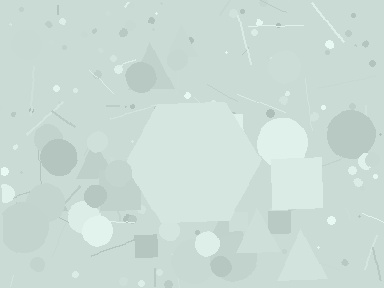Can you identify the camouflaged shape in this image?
The camouflaged shape is a hexagon.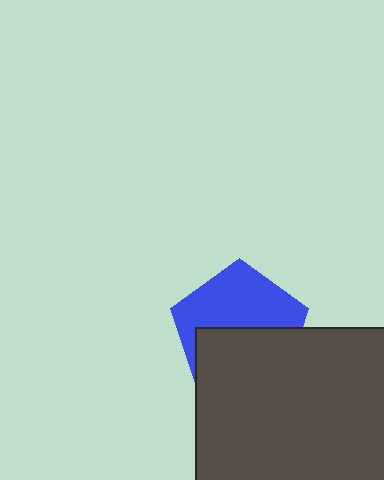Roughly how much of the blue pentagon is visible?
About half of it is visible (roughly 52%).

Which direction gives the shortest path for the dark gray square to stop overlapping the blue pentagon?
Moving down gives the shortest separation.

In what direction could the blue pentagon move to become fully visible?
The blue pentagon could move up. That would shift it out from behind the dark gray square entirely.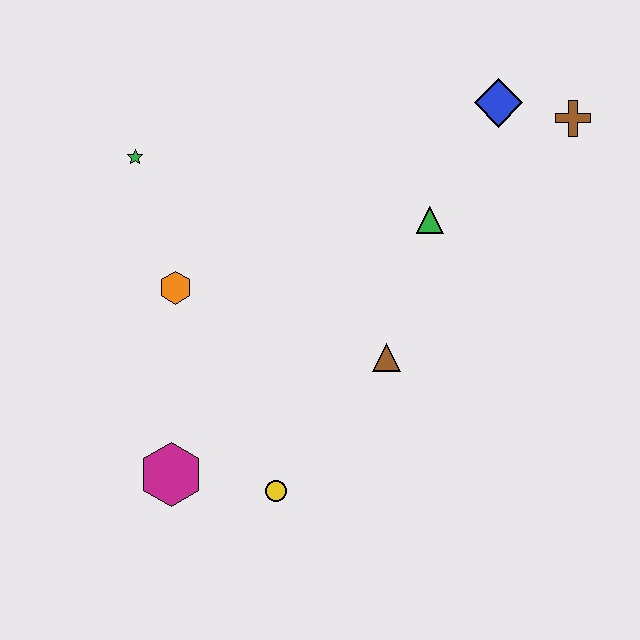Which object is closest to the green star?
The orange hexagon is closest to the green star.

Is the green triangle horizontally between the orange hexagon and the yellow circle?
No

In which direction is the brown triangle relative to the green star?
The brown triangle is to the right of the green star.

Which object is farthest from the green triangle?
The magenta hexagon is farthest from the green triangle.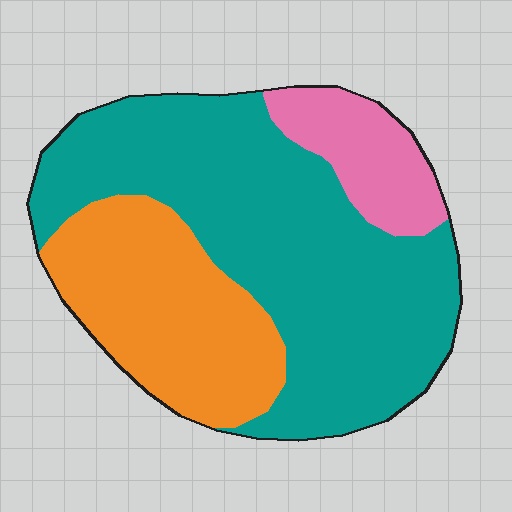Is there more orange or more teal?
Teal.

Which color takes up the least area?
Pink, at roughly 10%.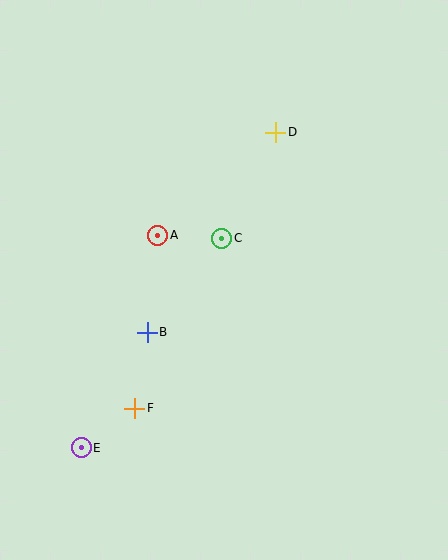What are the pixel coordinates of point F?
Point F is at (135, 408).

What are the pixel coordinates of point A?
Point A is at (158, 235).